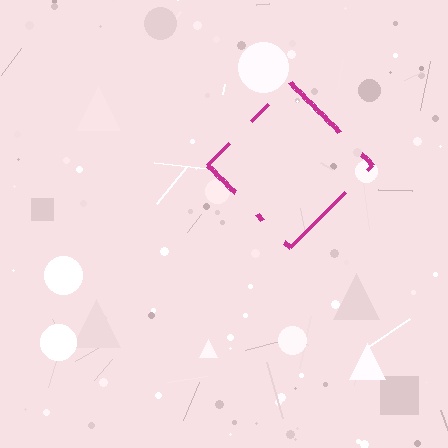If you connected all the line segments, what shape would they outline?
They would outline a diamond.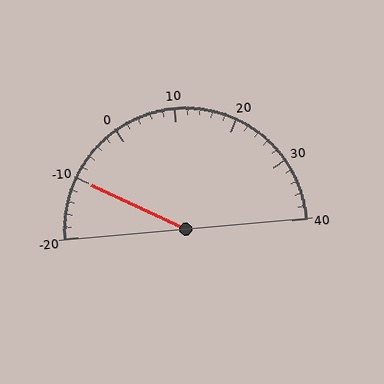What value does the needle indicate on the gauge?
The needle indicates approximately -10.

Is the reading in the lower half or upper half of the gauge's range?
The reading is in the lower half of the range (-20 to 40).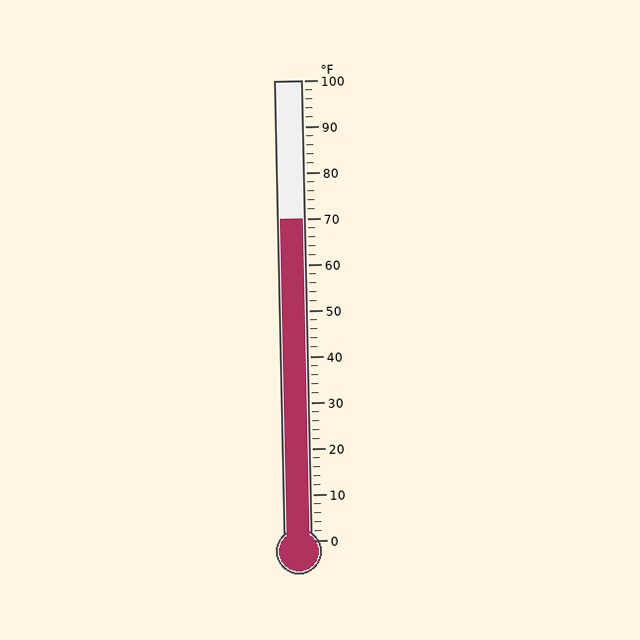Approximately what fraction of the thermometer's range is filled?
The thermometer is filled to approximately 70% of its range.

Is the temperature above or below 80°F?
The temperature is below 80°F.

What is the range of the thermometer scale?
The thermometer scale ranges from 0°F to 100°F.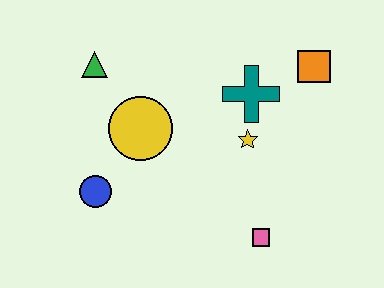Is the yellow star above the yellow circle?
No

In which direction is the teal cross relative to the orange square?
The teal cross is to the left of the orange square.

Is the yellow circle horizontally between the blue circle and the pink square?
Yes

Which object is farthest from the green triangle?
The pink square is farthest from the green triangle.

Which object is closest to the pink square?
The yellow star is closest to the pink square.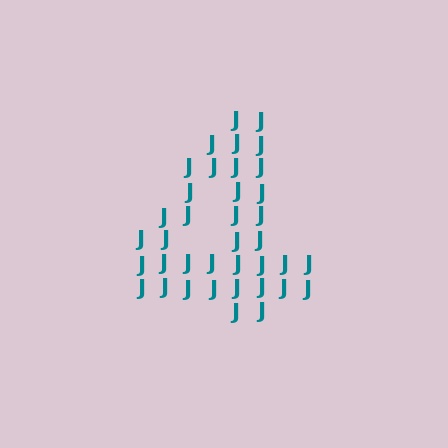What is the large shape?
The large shape is the digit 4.